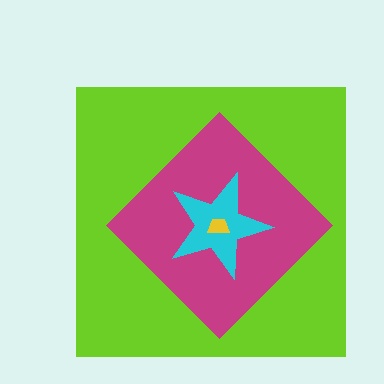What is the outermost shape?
The lime square.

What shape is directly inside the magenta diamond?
The cyan star.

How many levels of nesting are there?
4.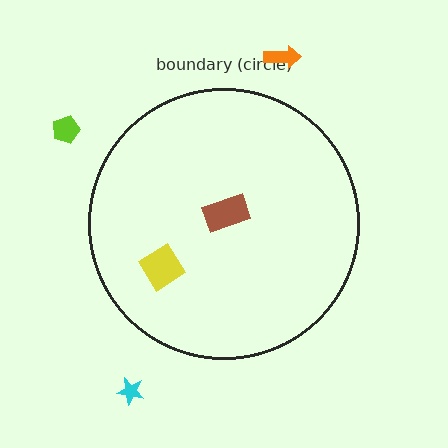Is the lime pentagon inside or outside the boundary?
Outside.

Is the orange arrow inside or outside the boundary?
Outside.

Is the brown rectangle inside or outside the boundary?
Inside.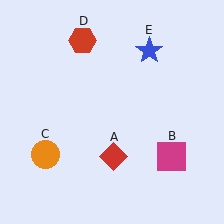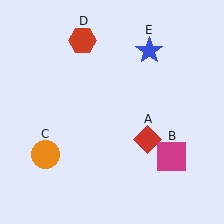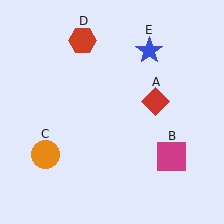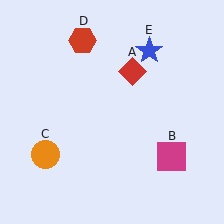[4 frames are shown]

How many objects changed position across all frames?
1 object changed position: red diamond (object A).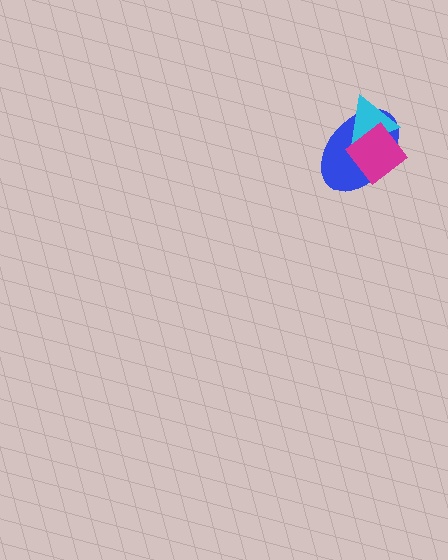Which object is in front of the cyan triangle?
The magenta diamond is in front of the cyan triangle.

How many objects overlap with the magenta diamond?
2 objects overlap with the magenta diamond.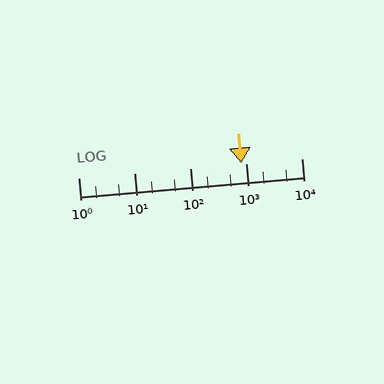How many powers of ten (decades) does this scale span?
The scale spans 4 decades, from 1 to 10000.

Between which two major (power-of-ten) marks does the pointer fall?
The pointer is between 100 and 1000.